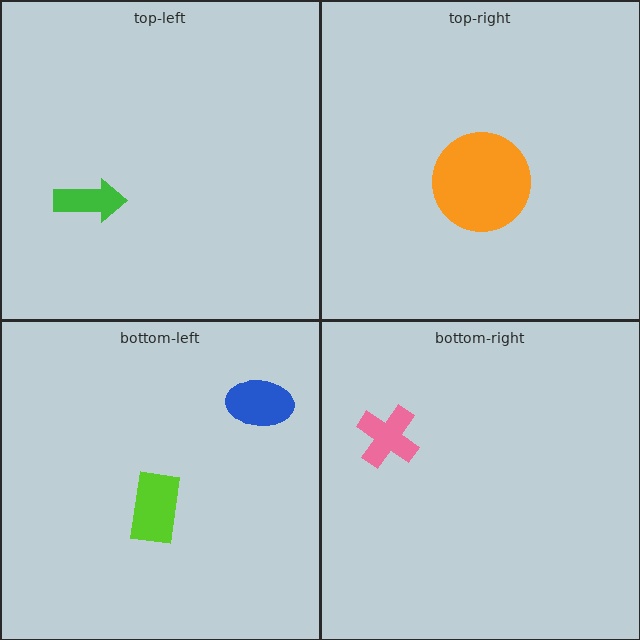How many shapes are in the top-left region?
1.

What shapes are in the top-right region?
The orange circle.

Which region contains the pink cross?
The bottom-right region.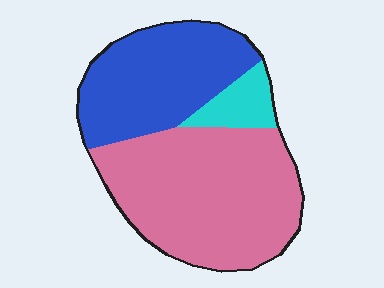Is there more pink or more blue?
Pink.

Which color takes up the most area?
Pink, at roughly 55%.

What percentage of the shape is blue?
Blue takes up between a quarter and a half of the shape.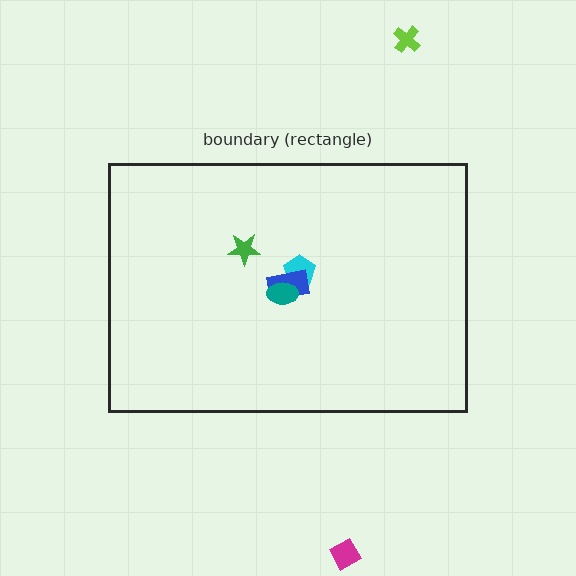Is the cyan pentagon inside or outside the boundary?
Inside.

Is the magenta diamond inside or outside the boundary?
Outside.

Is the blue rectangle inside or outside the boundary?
Inside.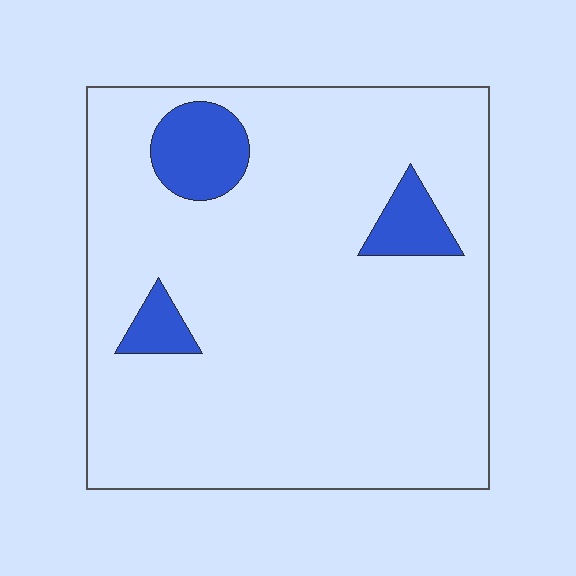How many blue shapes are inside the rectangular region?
3.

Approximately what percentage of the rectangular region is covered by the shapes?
Approximately 10%.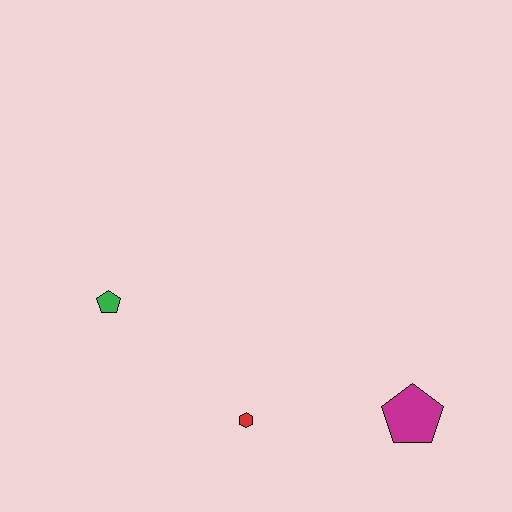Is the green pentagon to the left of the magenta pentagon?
Yes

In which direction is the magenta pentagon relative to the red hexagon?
The magenta pentagon is to the right of the red hexagon.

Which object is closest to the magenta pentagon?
The red hexagon is closest to the magenta pentagon.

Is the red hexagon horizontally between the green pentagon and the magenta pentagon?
Yes